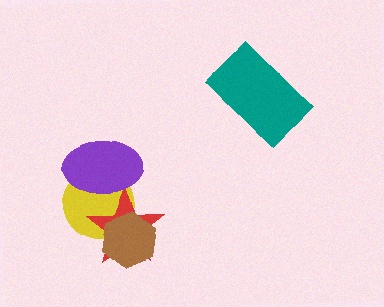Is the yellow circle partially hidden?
Yes, it is partially covered by another shape.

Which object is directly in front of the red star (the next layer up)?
The purple ellipse is directly in front of the red star.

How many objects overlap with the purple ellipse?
2 objects overlap with the purple ellipse.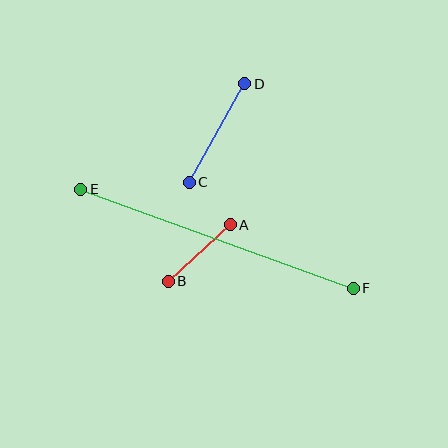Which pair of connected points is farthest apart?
Points E and F are farthest apart.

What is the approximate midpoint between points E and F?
The midpoint is at approximately (217, 239) pixels.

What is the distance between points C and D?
The distance is approximately 113 pixels.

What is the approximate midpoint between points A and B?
The midpoint is at approximately (199, 253) pixels.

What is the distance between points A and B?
The distance is approximately 84 pixels.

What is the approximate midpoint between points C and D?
The midpoint is at approximately (217, 133) pixels.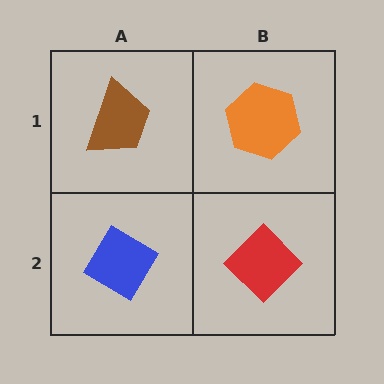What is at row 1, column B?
An orange hexagon.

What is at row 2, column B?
A red diamond.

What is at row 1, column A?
A brown trapezoid.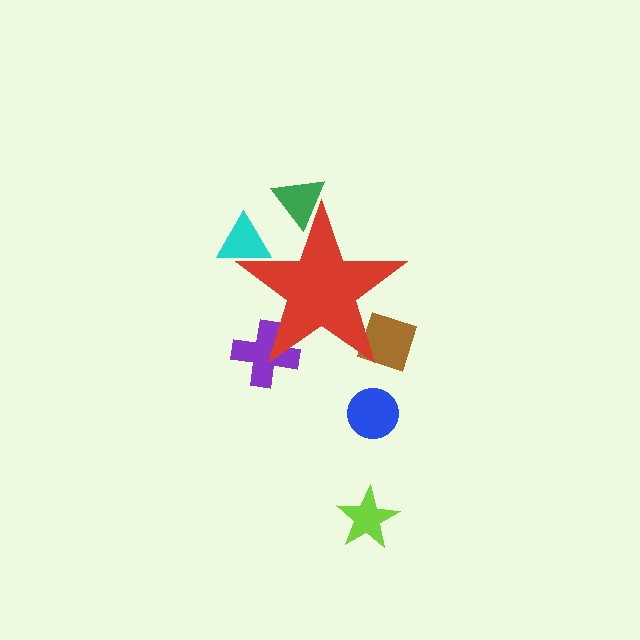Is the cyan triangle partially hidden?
Yes, the cyan triangle is partially hidden behind the red star.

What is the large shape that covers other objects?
A red star.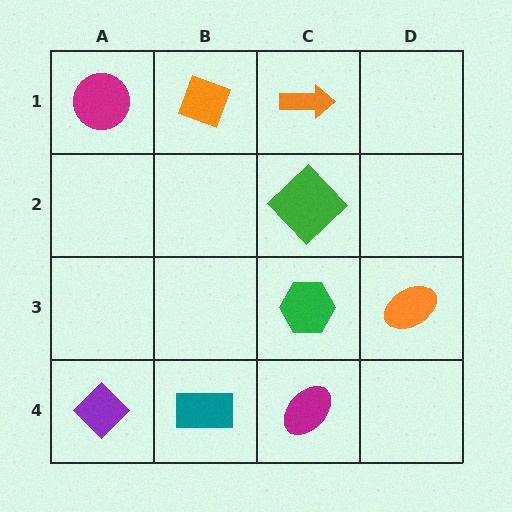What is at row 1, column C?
An orange arrow.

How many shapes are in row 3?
2 shapes.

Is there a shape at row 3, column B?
No, that cell is empty.